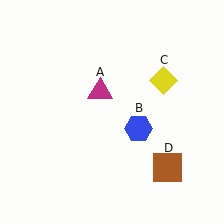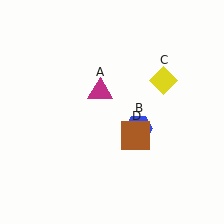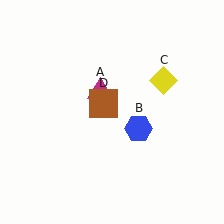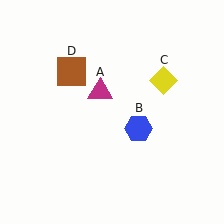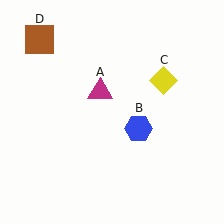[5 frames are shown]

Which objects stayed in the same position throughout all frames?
Magenta triangle (object A) and blue hexagon (object B) and yellow diamond (object C) remained stationary.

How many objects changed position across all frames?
1 object changed position: brown square (object D).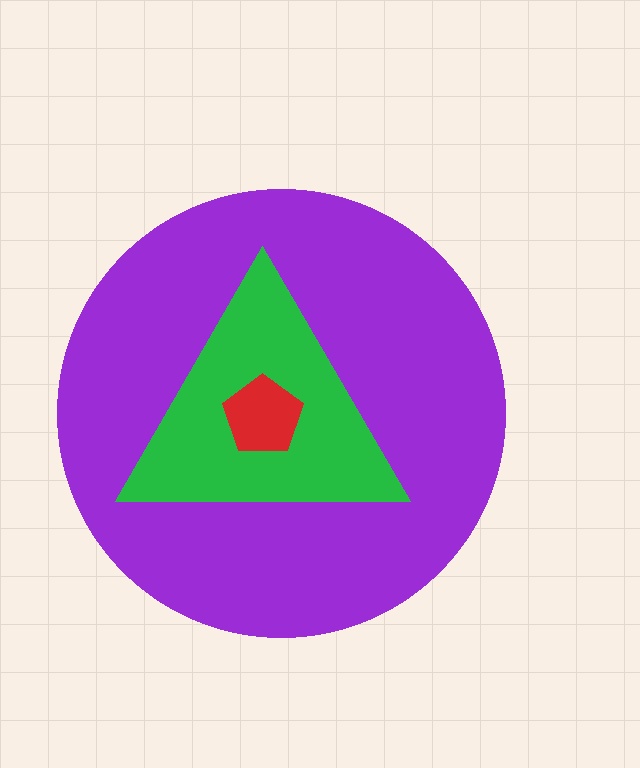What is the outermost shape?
The purple circle.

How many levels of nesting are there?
3.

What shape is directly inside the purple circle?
The green triangle.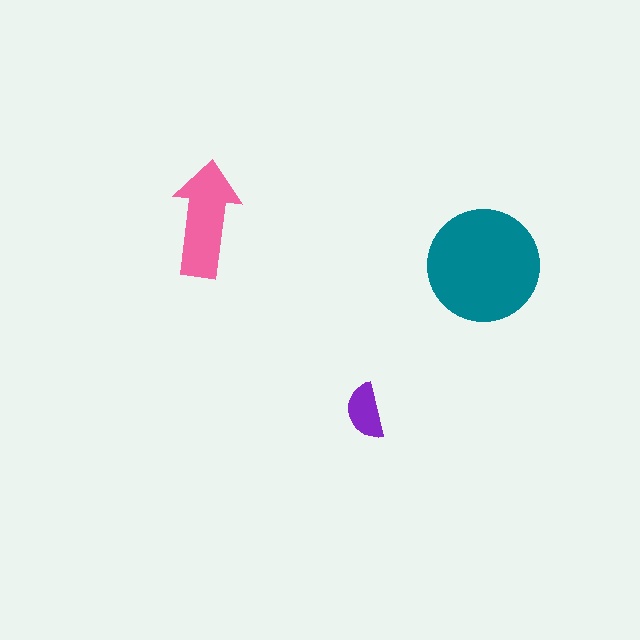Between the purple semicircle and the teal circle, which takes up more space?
The teal circle.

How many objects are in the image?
There are 3 objects in the image.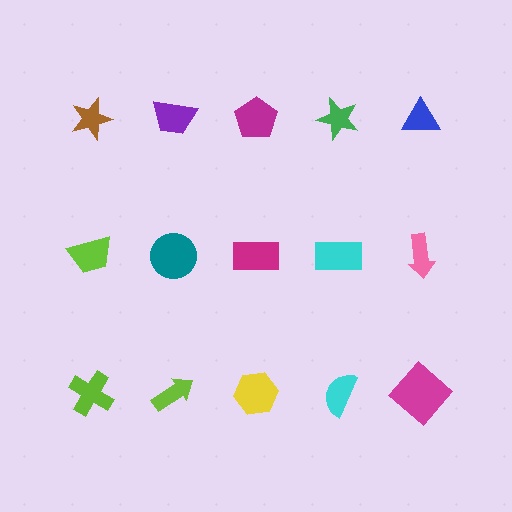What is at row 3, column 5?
A magenta diamond.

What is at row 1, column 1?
A brown star.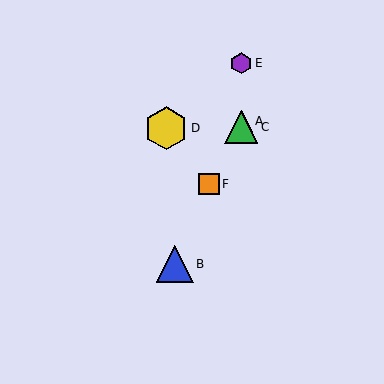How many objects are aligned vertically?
3 objects (A, C, E) are aligned vertically.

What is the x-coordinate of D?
Object D is at x≈166.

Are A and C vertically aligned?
Yes, both are at x≈241.